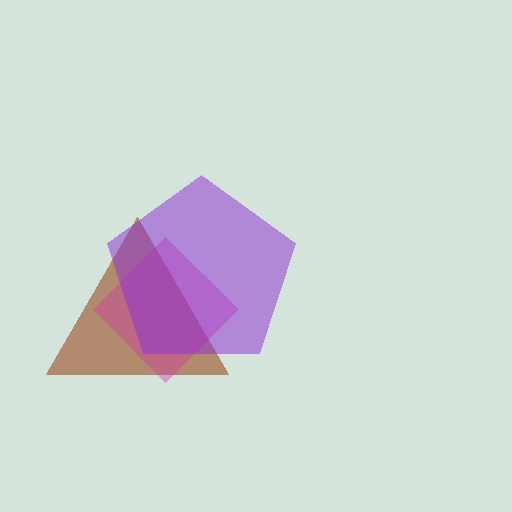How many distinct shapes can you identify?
There are 3 distinct shapes: a brown triangle, a magenta diamond, a purple pentagon.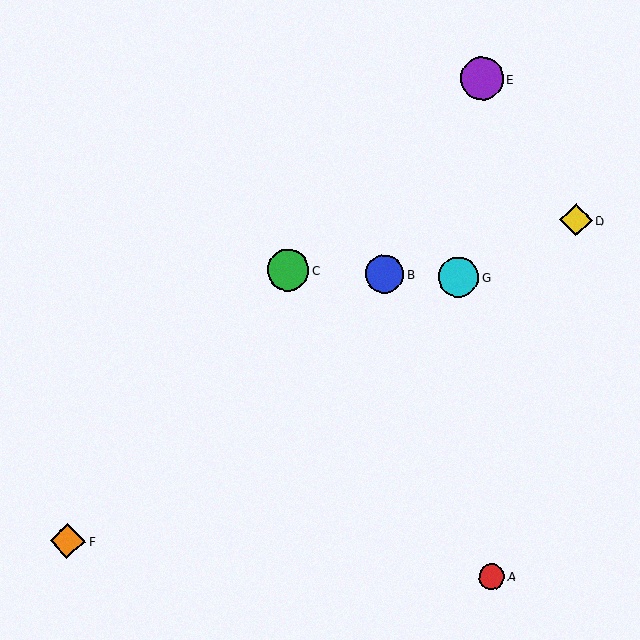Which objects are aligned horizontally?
Objects B, C, G are aligned horizontally.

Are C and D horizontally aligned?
No, C is at y≈270 and D is at y≈220.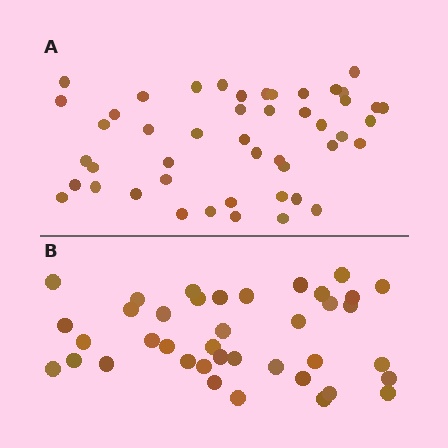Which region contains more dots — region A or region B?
Region A (the top region) has more dots.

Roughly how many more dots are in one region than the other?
Region A has roughly 8 or so more dots than region B.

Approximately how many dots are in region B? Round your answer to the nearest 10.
About 40 dots. (The exact count is 39, which rounds to 40.)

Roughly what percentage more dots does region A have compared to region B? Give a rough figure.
About 20% more.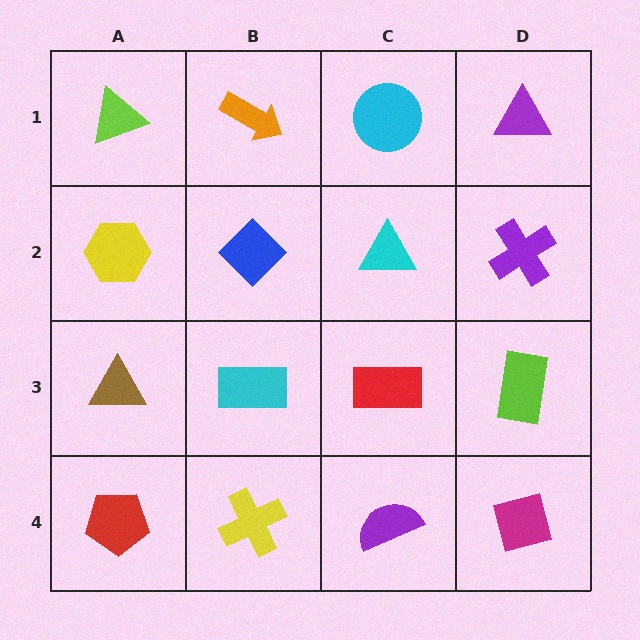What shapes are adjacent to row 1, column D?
A purple cross (row 2, column D), a cyan circle (row 1, column C).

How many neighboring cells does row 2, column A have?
3.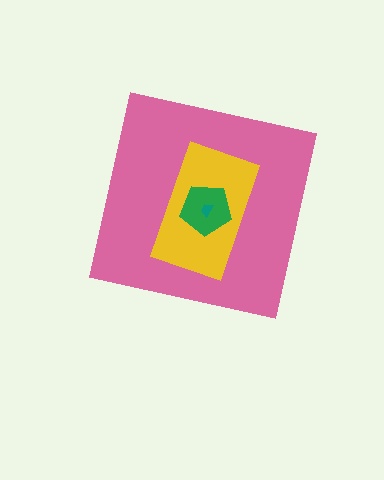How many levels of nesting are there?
4.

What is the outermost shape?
The pink square.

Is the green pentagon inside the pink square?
Yes.